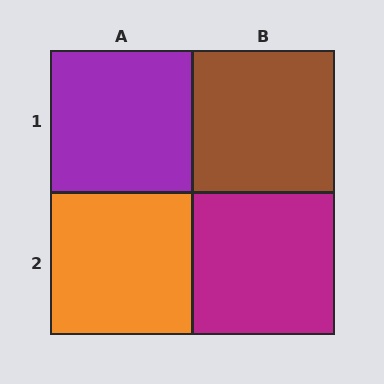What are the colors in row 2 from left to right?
Orange, magenta.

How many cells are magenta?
1 cell is magenta.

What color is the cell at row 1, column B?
Brown.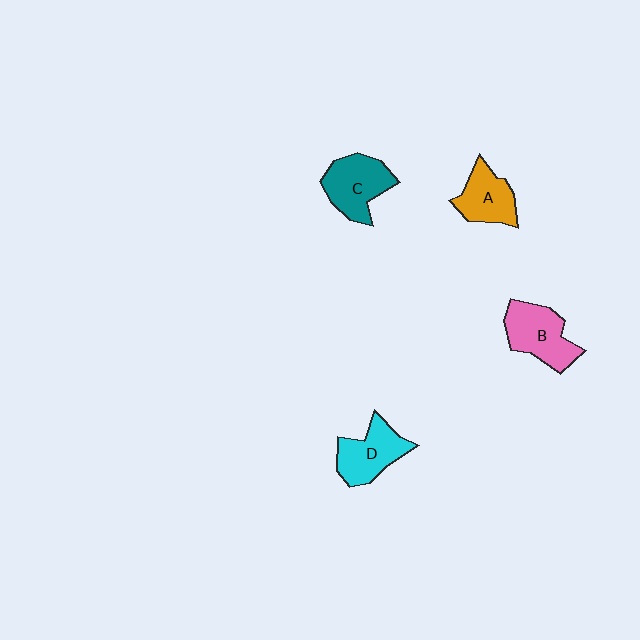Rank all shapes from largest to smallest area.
From largest to smallest: B (pink), C (teal), D (cyan), A (orange).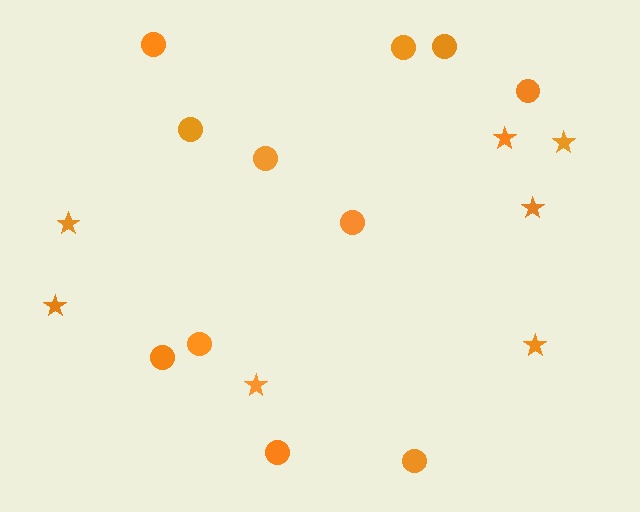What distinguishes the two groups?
There are 2 groups: one group of stars (7) and one group of circles (11).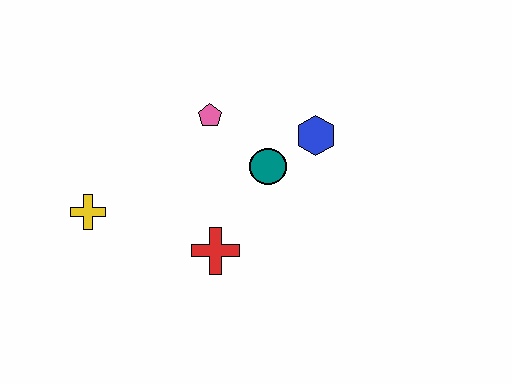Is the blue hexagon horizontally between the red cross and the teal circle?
No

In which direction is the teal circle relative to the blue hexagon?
The teal circle is to the left of the blue hexagon.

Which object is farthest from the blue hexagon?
The yellow cross is farthest from the blue hexagon.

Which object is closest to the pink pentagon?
The teal circle is closest to the pink pentagon.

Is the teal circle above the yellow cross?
Yes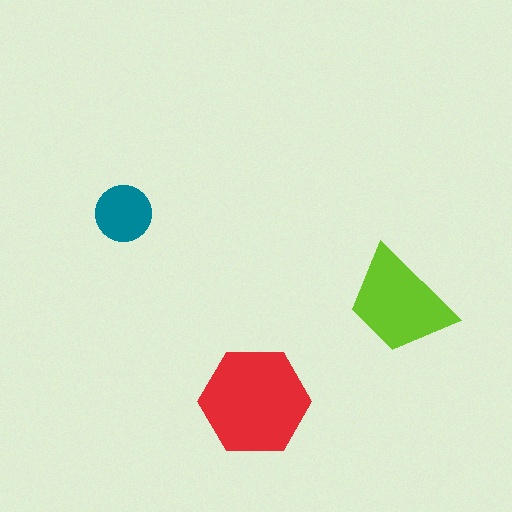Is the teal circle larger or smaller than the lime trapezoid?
Smaller.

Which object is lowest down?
The red hexagon is bottommost.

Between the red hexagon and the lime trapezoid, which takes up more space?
The red hexagon.